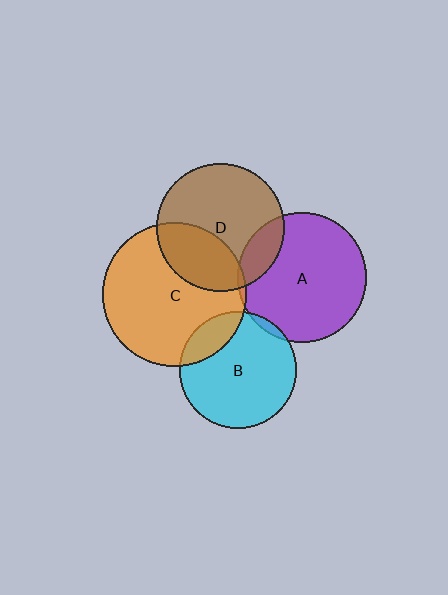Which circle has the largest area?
Circle C (orange).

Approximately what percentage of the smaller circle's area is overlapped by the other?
Approximately 5%.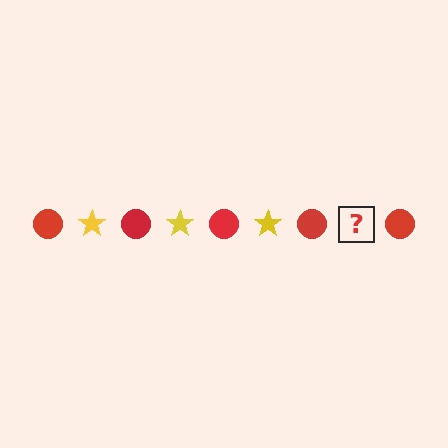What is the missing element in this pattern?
The missing element is a yellow star.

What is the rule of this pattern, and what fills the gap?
The rule is that the pattern alternates between red circle and yellow star. The gap should be filled with a yellow star.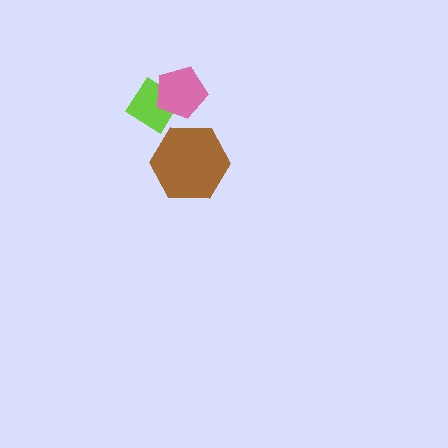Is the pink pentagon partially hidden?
No, no other shape covers it.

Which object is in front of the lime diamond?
The pink pentagon is in front of the lime diamond.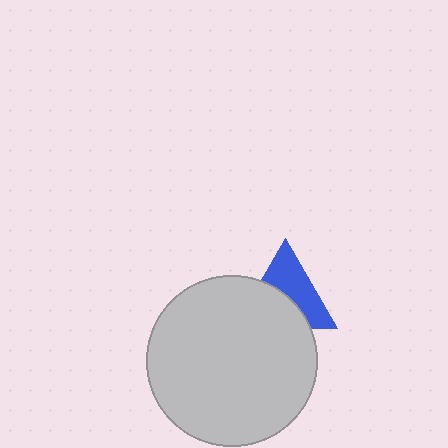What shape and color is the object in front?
The object in front is a light gray circle.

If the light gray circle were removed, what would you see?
You would see the complete blue triangle.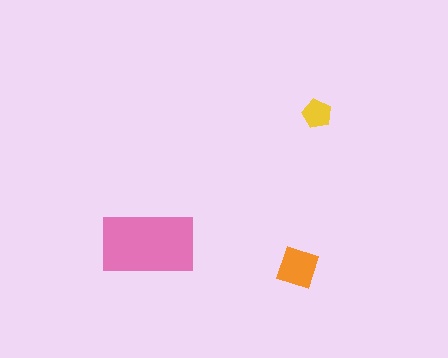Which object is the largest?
The pink rectangle.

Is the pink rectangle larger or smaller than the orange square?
Larger.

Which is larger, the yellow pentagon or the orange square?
The orange square.